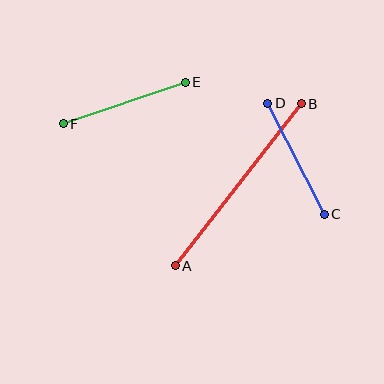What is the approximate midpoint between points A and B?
The midpoint is at approximately (238, 185) pixels.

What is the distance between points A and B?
The distance is approximately 205 pixels.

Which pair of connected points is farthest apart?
Points A and B are farthest apart.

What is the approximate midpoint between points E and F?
The midpoint is at approximately (124, 103) pixels.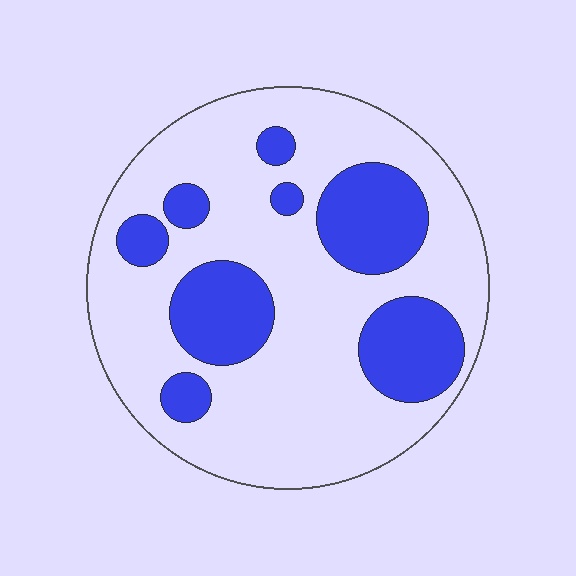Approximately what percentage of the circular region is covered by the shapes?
Approximately 30%.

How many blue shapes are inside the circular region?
8.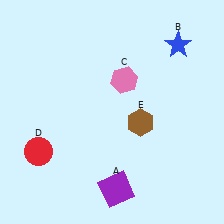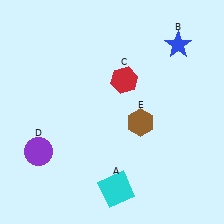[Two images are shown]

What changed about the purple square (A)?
In Image 1, A is purple. In Image 2, it changed to cyan.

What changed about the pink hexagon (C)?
In Image 1, C is pink. In Image 2, it changed to red.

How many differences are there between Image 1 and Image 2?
There are 3 differences between the two images.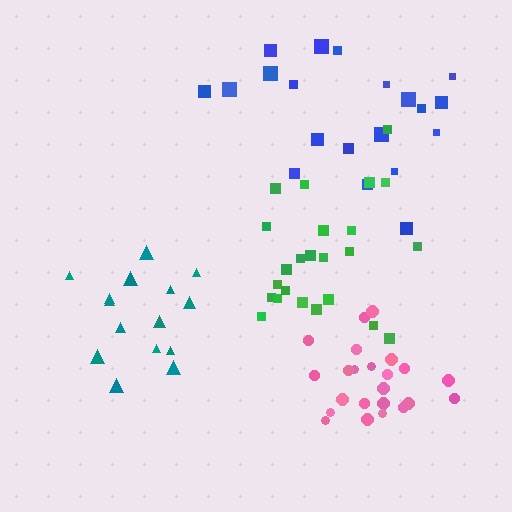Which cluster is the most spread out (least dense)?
Teal.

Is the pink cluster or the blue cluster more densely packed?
Pink.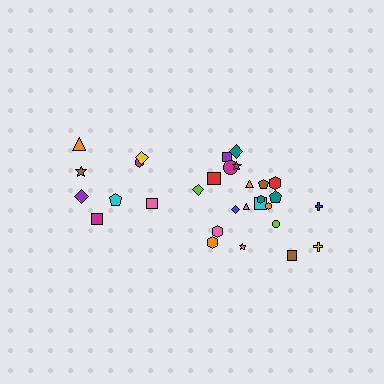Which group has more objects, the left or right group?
The right group.